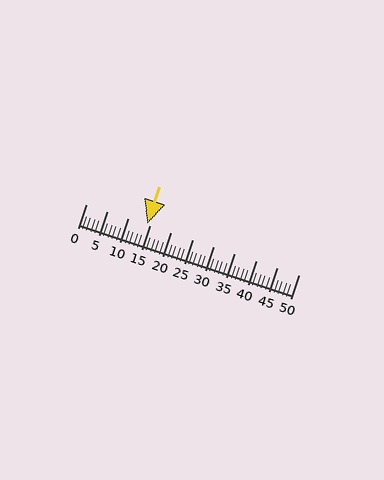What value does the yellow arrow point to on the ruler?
The yellow arrow points to approximately 14.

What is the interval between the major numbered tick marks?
The major tick marks are spaced 5 units apart.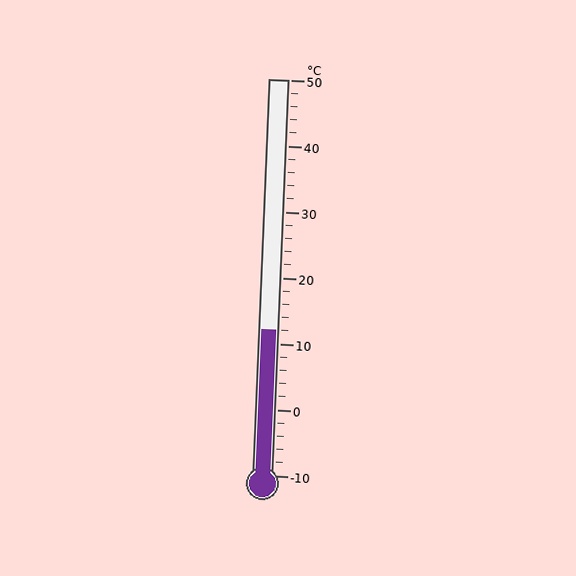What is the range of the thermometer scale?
The thermometer scale ranges from -10°C to 50°C.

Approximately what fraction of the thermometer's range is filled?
The thermometer is filled to approximately 35% of its range.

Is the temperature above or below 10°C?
The temperature is above 10°C.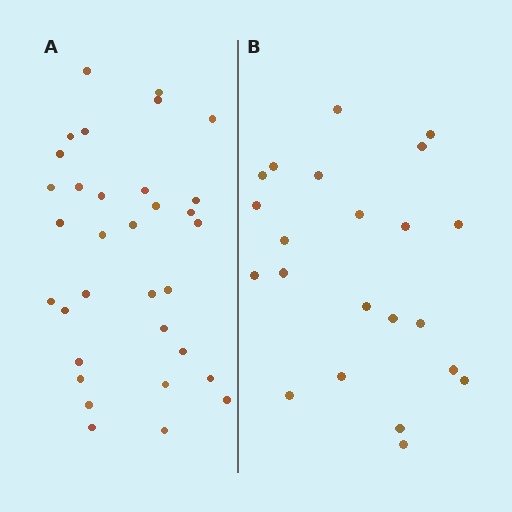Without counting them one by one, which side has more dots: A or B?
Region A (the left region) has more dots.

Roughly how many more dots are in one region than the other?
Region A has roughly 12 or so more dots than region B.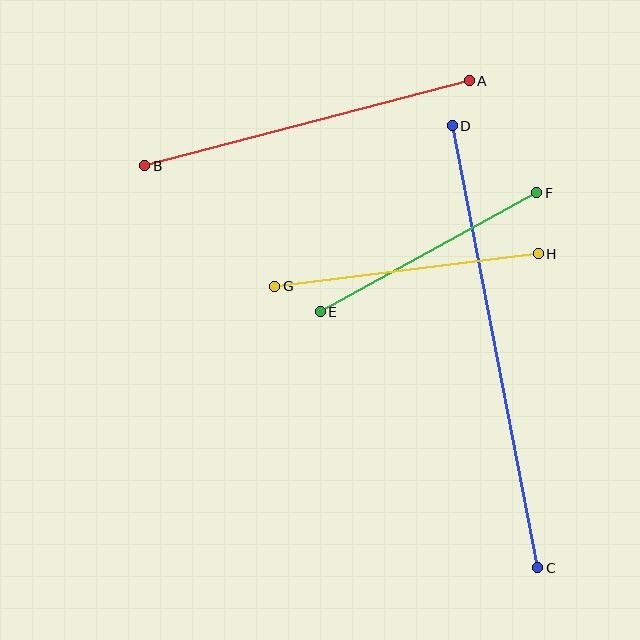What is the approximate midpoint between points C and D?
The midpoint is at approximately (495, 347) pixels.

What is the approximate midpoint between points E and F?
The midpoint is at approximately (428, 252) pixels.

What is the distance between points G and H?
The distance is approximately 266 pixels.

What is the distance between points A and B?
The distance is approximately 335 pixels.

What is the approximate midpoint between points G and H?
The midpoint is at approximately (406, 270) pixels.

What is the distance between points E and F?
The distance is approximately 247 pixels.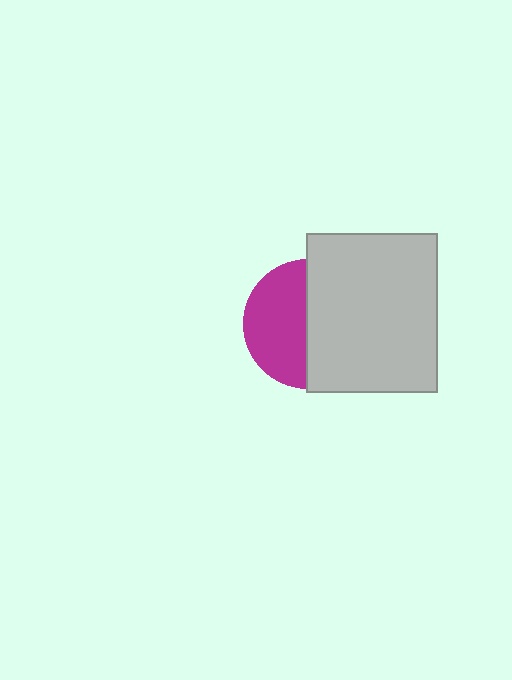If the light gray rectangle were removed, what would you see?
You would see the complete magenta circle.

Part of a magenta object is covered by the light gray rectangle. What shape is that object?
It is a circle.